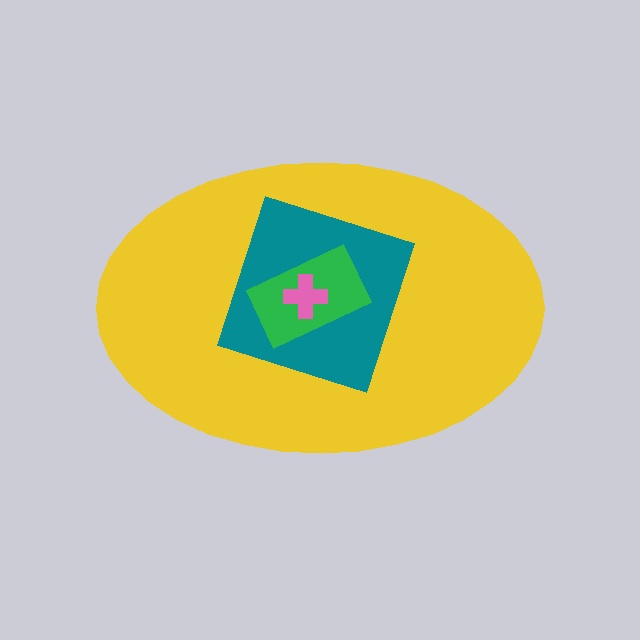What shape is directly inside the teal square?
The green rectangle.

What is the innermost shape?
The pink cross.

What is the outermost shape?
The yellow ellipse.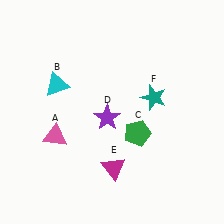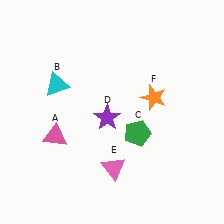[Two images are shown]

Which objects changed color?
E changed from magenta to pink. F changed from teal to orange.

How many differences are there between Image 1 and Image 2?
There are 2 differences between the two images.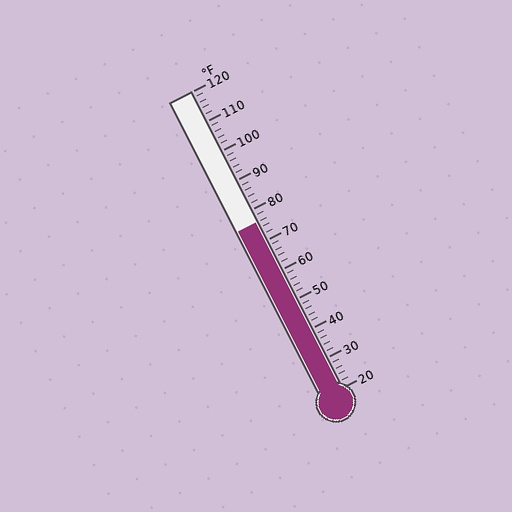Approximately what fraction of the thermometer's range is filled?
The thermometer is filled to approximately 55% of its range.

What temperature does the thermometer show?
The thermometer shows approximately 76°F.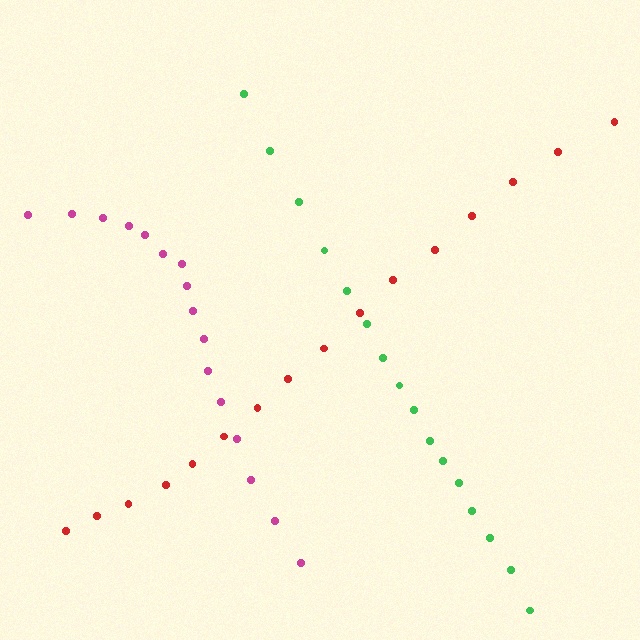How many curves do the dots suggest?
There are 3 distinct paths.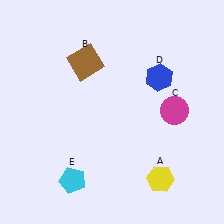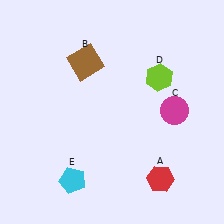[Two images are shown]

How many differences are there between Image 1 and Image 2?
There are 2 differences between the two images.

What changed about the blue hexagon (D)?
In Image 1, D is blue. In Image 2, it changed to lime.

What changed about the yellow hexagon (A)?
In Image 1, A is yellow. In Image 2, it changed to red.